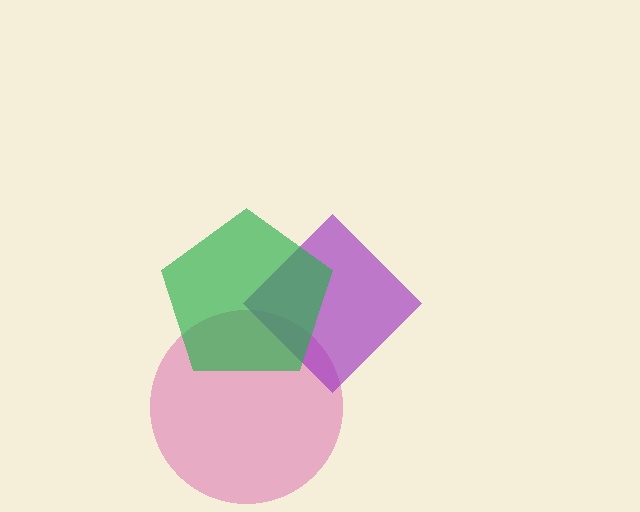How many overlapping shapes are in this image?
There are 3 overlapping shapes in the image.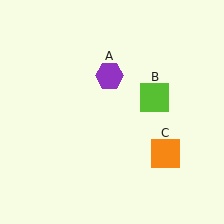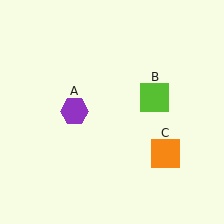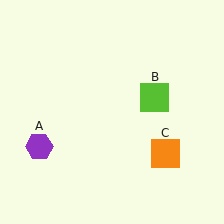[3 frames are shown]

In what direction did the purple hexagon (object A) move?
The purple hexagon (object A) moved down and to the left.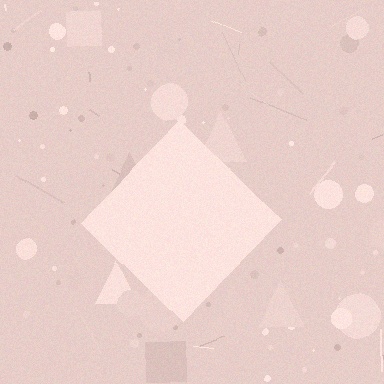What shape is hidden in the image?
A diamond is hidden in the image.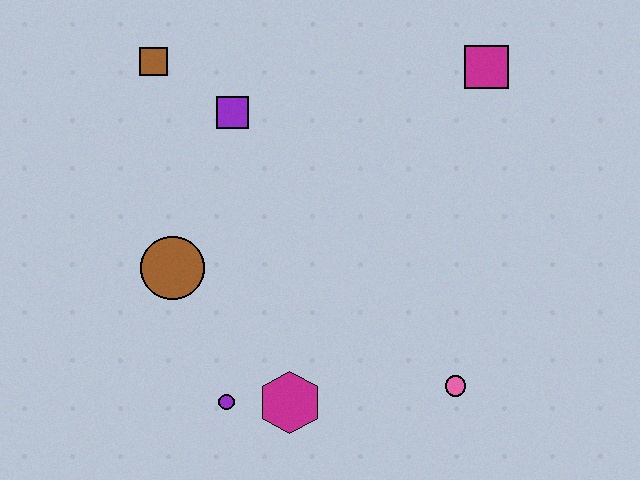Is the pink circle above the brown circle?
No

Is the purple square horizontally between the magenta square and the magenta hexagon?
No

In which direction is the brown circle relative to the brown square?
The brown circle is below the brown square.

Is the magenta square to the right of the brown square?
Yes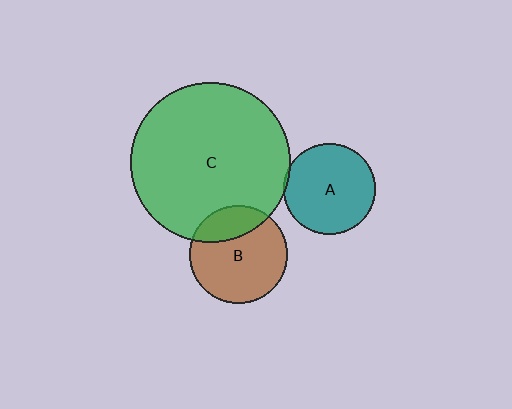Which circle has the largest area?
Circle C (green).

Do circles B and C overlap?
Yes.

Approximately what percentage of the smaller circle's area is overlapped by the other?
Approximately 25%.